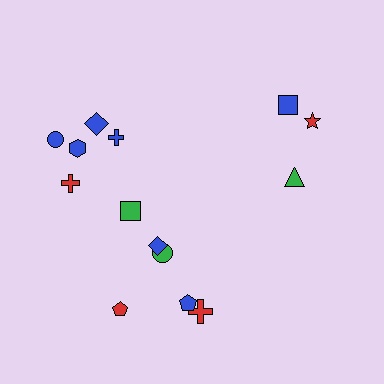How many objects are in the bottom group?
There are 5 objects.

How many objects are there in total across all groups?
There are 14 objects.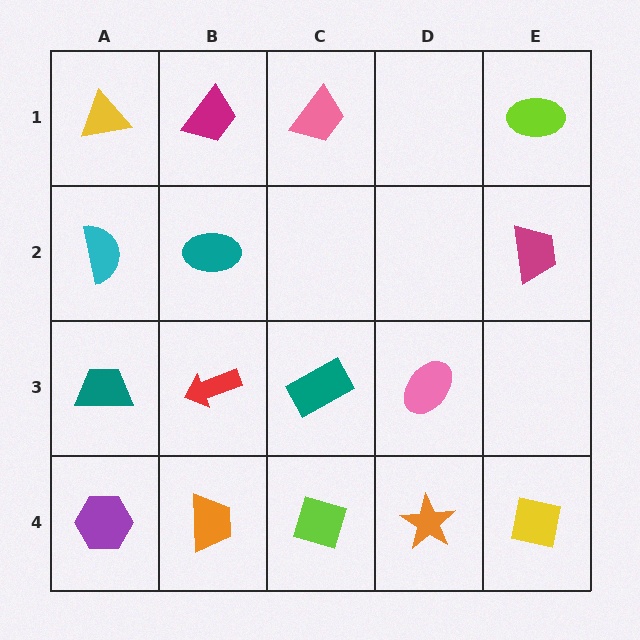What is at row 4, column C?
A lime diamond.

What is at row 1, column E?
A lime ellipse.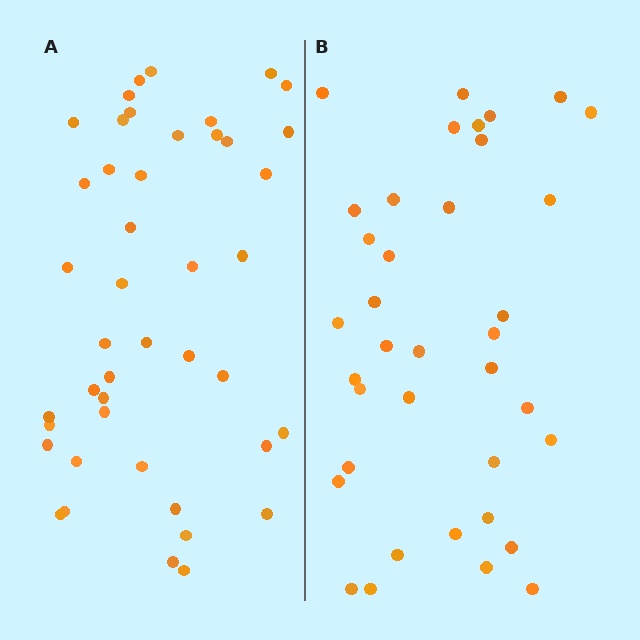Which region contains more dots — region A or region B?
Region A (the left region) has more dots.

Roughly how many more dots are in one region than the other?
Region A has roughly 8 or so more dots than region B.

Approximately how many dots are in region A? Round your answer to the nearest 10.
About 40 dots. (The exact count is 44, which rounds to 40.)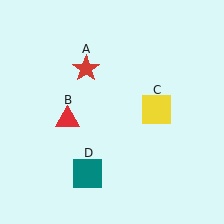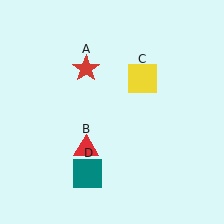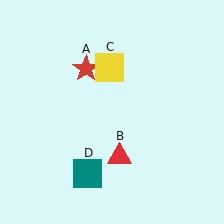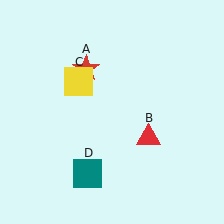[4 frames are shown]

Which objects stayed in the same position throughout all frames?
Red star (object A) and teal square (object D) remained stationary.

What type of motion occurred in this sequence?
The red triangle (object B), yellow square (object C) rotated counterclockwise around the center of the scene.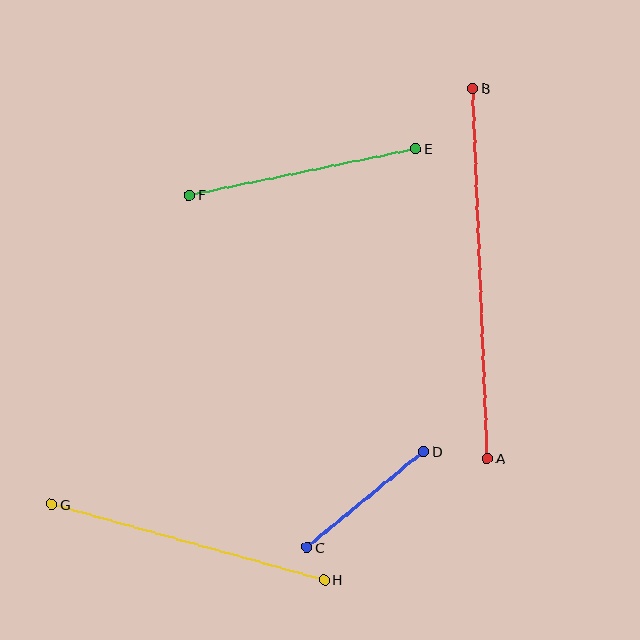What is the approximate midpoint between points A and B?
The midpoint is at approximately (480, 273) pixels.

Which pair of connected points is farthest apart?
Points A and B are farthest apart.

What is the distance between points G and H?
The distance is approximately 283 pixels.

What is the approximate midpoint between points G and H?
The midpoint is at approximately (188, 542) pixels.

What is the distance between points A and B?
The distance is approximately 370 pixels.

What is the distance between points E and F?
The distance is approximately 231 pixels.